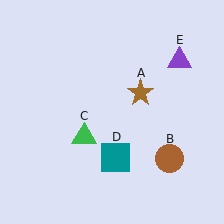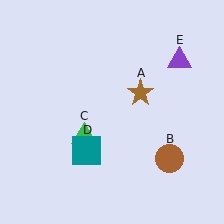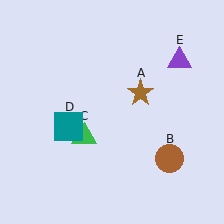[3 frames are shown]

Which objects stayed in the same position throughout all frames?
Brown star (object A) and brown circle (object B) and green triangle (object C) and purple triangle (object E) remained stationary.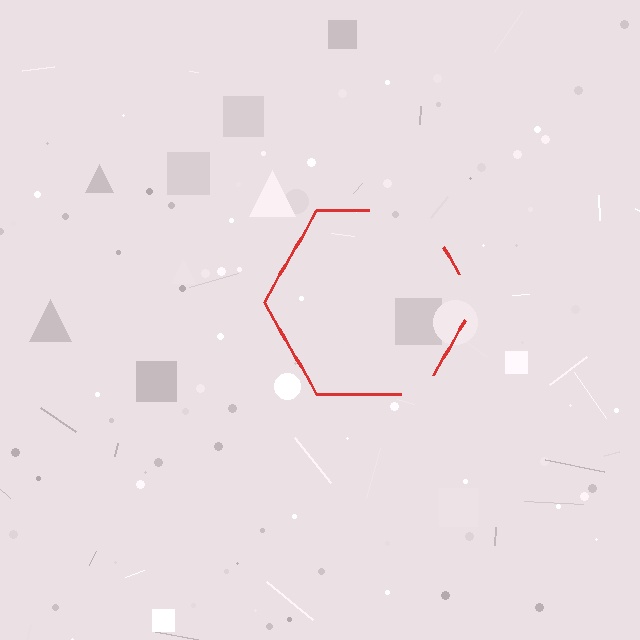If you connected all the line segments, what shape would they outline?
They would outline a hexagon.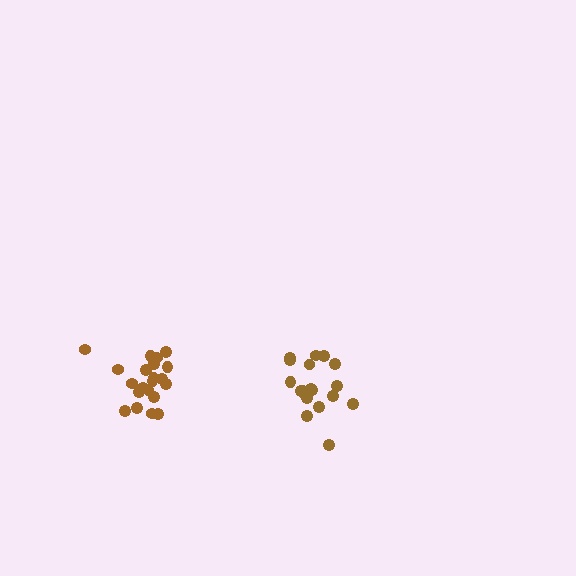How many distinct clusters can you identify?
There are 2 distinct clusters.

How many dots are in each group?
Group 1: 19 dots, Group 2: 21 dots (40 total).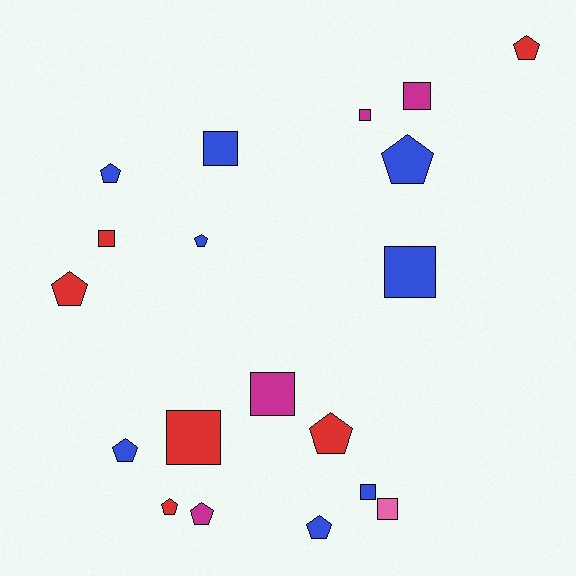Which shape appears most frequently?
Pentagon, with 10 objects.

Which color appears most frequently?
Blue, with 8 objects.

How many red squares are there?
There are 2 red squares.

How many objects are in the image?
There are 19 objects.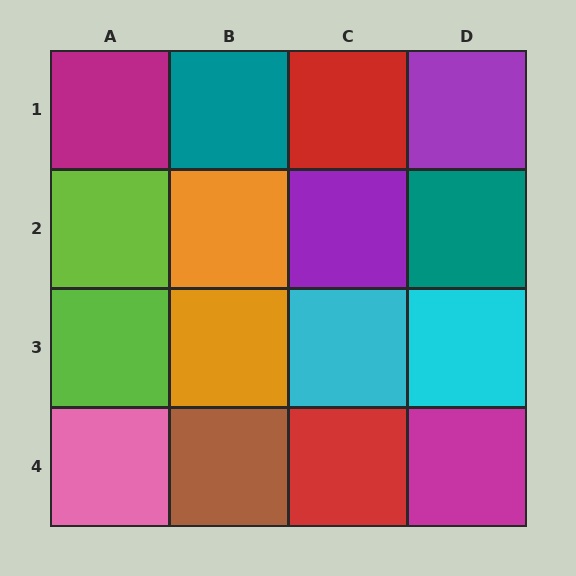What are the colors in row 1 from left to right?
Magenta, teal, red, purple.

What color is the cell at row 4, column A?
Pink.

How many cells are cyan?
2 cells are cyan.